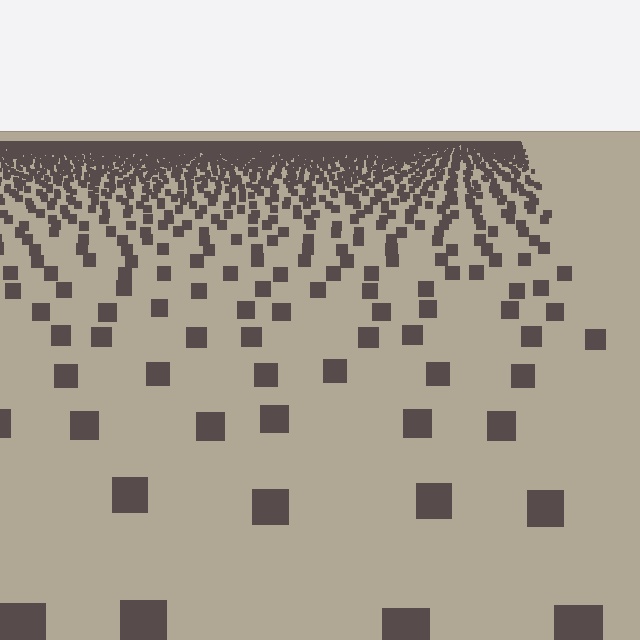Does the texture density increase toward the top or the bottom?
Density increases toward the top.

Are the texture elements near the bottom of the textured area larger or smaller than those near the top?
Larger. Near the bottom, elements are closer to the viewer and appear at a bigger on-screen size.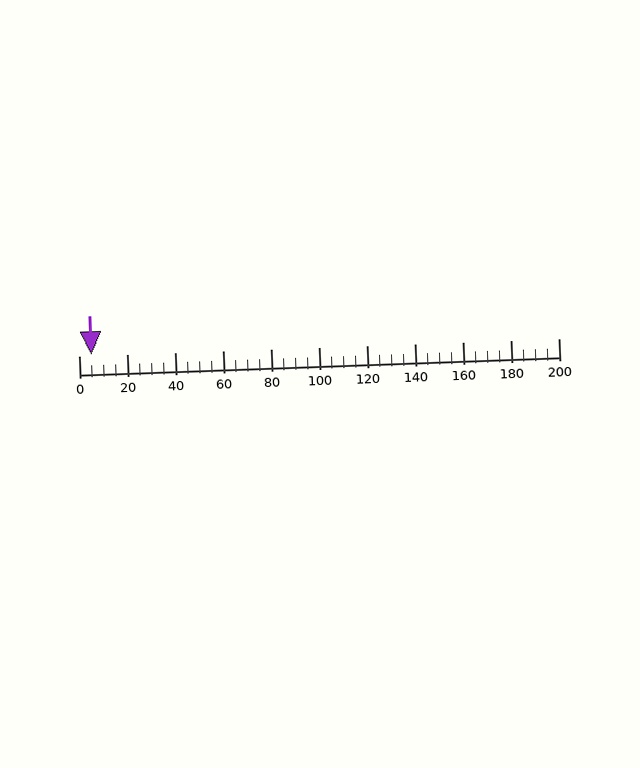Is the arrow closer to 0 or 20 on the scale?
The arrow is closer to 0.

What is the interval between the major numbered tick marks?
The major tick marks are spaced 20 units apart.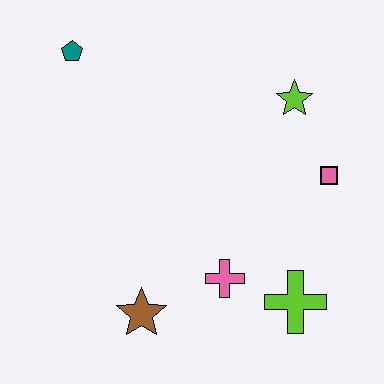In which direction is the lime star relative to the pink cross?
The lime star is above the pink cross.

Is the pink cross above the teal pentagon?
No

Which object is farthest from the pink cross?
The teal pentagon is farthest from the pink cross.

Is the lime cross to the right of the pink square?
No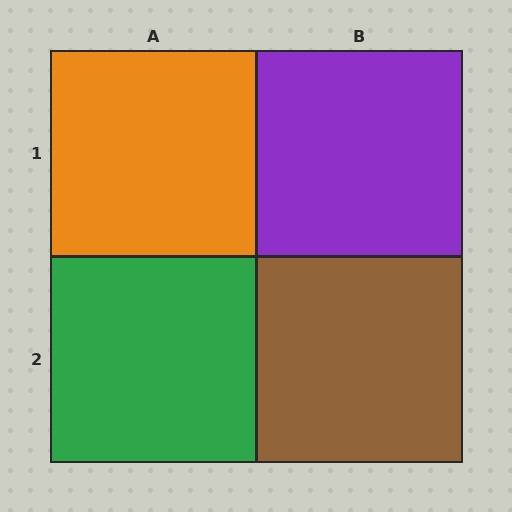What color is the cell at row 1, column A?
Orange.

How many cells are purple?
1 cell is purple.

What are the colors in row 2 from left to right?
Green, brown.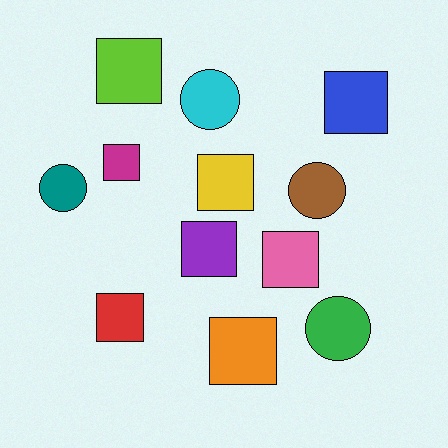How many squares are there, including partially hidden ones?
There are 8 squares.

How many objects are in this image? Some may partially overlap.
There are 12 objects.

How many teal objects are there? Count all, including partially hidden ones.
There is 1 teal object.